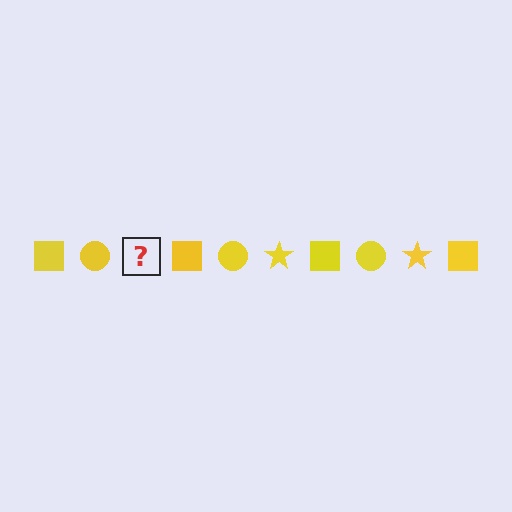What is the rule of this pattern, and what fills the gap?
The rule is that the pattern cycles through square, circle, star shapes in yellow. The gap should be filled with a yellow star.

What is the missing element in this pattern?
The missing element is a yellow star.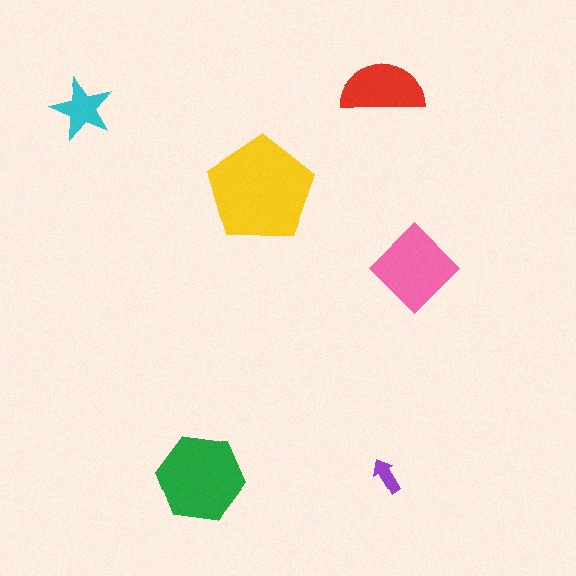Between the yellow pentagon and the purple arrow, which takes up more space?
The yellow pentagon.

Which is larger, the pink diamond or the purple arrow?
The pink diamond.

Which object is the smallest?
The purple arrow.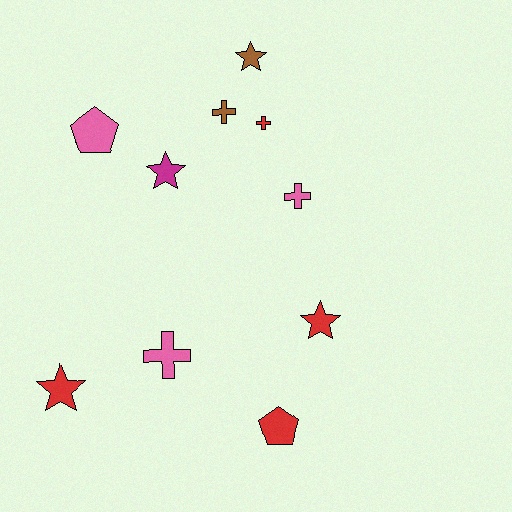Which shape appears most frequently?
Star, with 4 objects.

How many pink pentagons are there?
There is 1 pink pentagon.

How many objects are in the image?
There are 10 objects.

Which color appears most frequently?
Red, with 4 objects.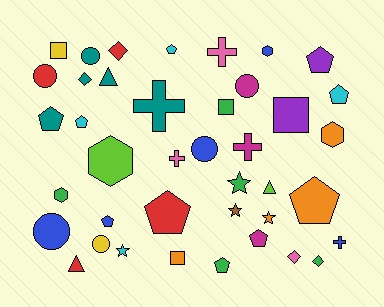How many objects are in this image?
There are 40 objects.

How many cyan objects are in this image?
There are 4 cyan objects.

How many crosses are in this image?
There are 5 crosses.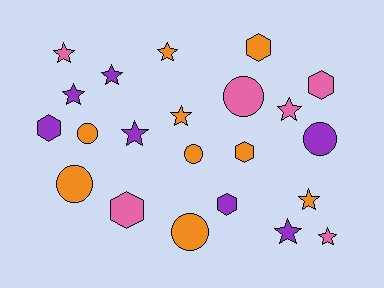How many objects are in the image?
There are 22 objects.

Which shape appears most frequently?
Star, with 10 objects.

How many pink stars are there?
There are 3 pink stars.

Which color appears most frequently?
Orange, with 9 objects.